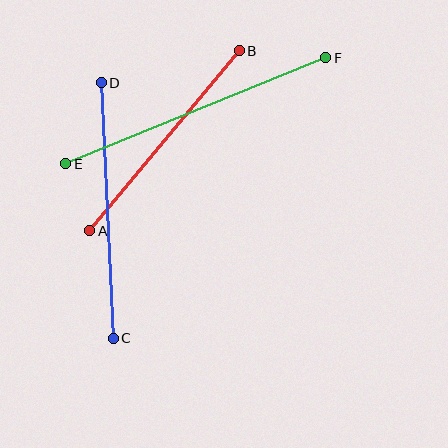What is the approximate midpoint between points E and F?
The midpoint is at approximately (196, 111) pixels.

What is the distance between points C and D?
The distance is approximately 256 pixels.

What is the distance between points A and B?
The distance is approximately 234 pixels.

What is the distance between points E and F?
The distance is approximately 281 pixels.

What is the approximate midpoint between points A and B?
The midpoint is at approximately (164, 141) pixels.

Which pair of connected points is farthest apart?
Points E and F are farthest apart.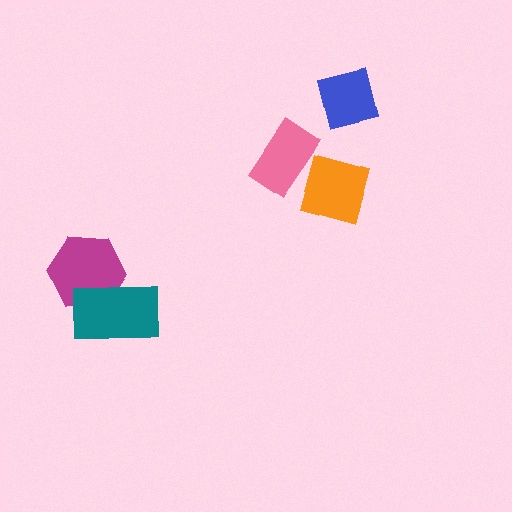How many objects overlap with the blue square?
0 objects overlap with the blue square.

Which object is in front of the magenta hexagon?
The teal rectangle is in front of the magenta hexagon.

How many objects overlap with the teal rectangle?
1 object overlaps with the teal rectangle.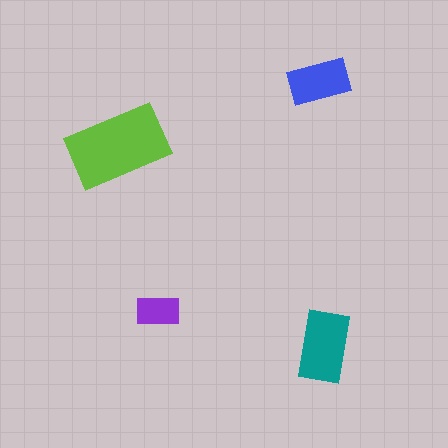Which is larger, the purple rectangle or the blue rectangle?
The blue one.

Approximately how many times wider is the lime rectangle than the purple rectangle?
About 2.5 times wider.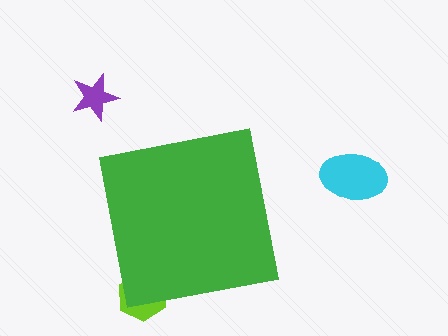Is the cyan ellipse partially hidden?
No, the cyan ellipse is fully visible.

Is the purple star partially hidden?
No, the purple star is fully visible.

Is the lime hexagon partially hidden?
Yes, the lime hexagon is partially hidden behind the green square.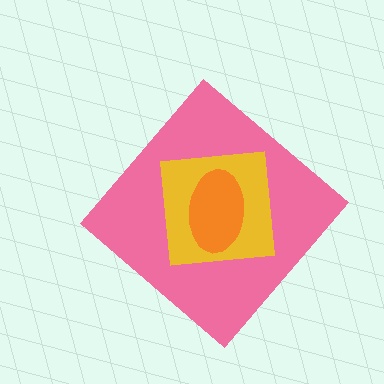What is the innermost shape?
The orange ellipse.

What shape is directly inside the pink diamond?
The yellow square.